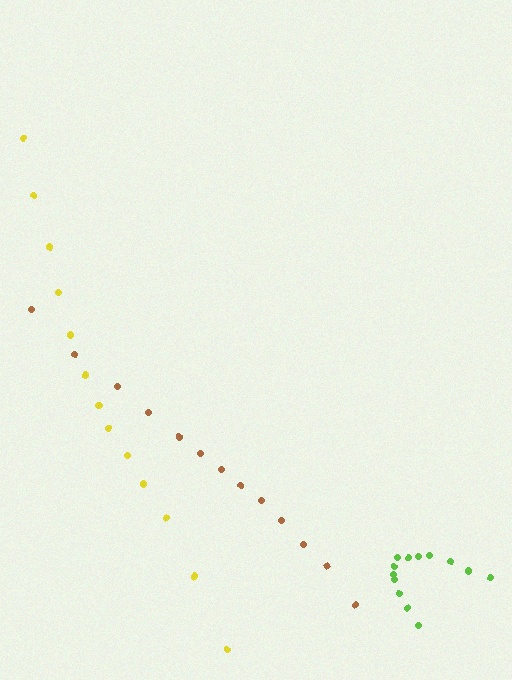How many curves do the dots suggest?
There are 3 distinct paths.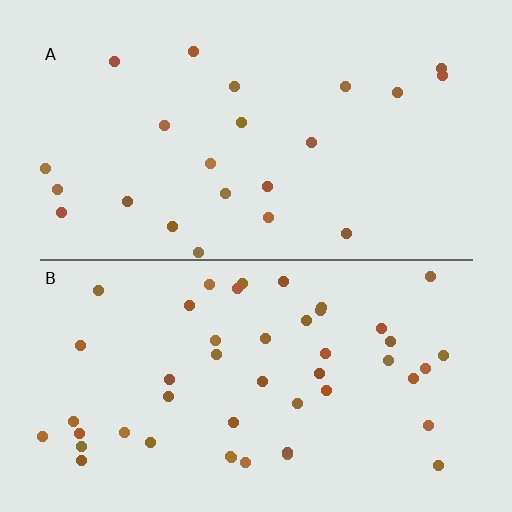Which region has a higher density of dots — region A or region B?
B (the bottom).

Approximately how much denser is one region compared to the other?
Approximately 2.1× — region B over region A.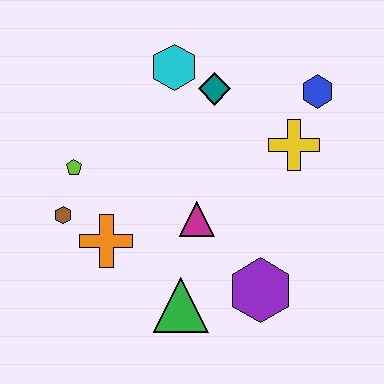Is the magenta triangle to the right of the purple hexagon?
No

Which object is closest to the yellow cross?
The blue hexagon is closest to the yellow cross.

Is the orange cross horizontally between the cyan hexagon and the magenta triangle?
No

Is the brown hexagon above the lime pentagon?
No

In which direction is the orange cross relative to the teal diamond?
The orange cross is below the teal diamond.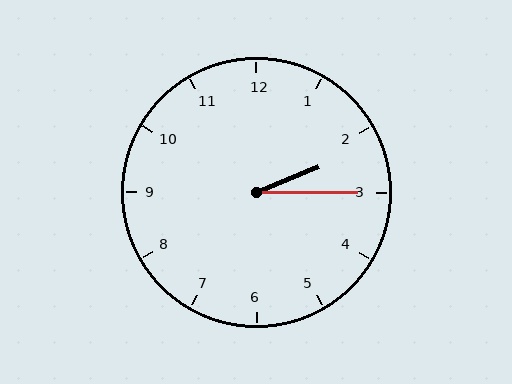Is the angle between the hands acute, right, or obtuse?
It is acute.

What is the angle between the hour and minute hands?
Approximately 22 degrees.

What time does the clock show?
2:15.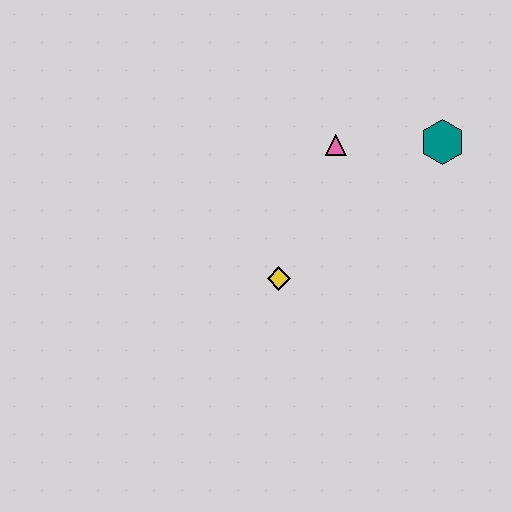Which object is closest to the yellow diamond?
The pink triangle is closest to the yellow diamond.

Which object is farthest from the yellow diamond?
The teal hexagon is farthest from the yellow diamond.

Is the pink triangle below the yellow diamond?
No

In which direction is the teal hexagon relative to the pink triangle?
The teal hexagon is to the right of the pink triangle.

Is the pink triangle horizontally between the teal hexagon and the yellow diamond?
Yes